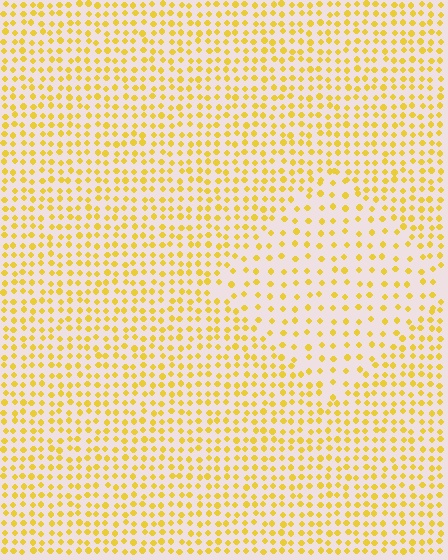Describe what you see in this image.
The image contains small yellow elements arranged at two different densities. A diamond-shaped region is visible where the elements are less densely packed than the surrounding area.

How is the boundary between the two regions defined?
The boundary is defined by a change in element density (approximately 1.8x ratio). All elements are the same color, size, and shape.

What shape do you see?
I see a diamond.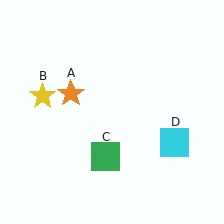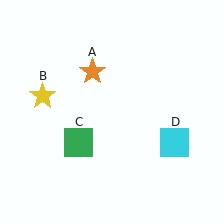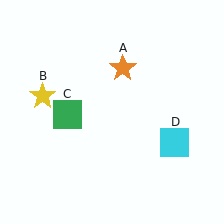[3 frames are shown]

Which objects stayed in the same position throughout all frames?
Yellow star (object B) and cyan square (object D) remained stationary.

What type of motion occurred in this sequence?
The orange star (object A), green square (object C) rotated clockwise around the center of the scene.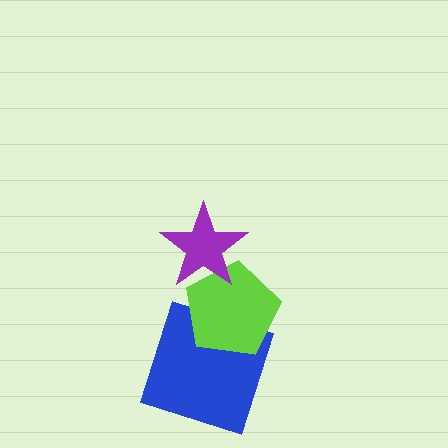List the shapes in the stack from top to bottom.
From top to bottom: the purple star, the lime pentagon, the blue square.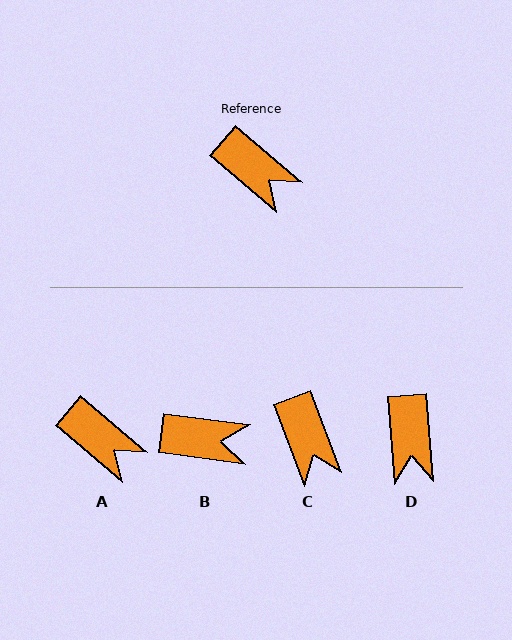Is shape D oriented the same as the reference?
No, it is off by about 45 degrees.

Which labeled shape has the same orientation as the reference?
A.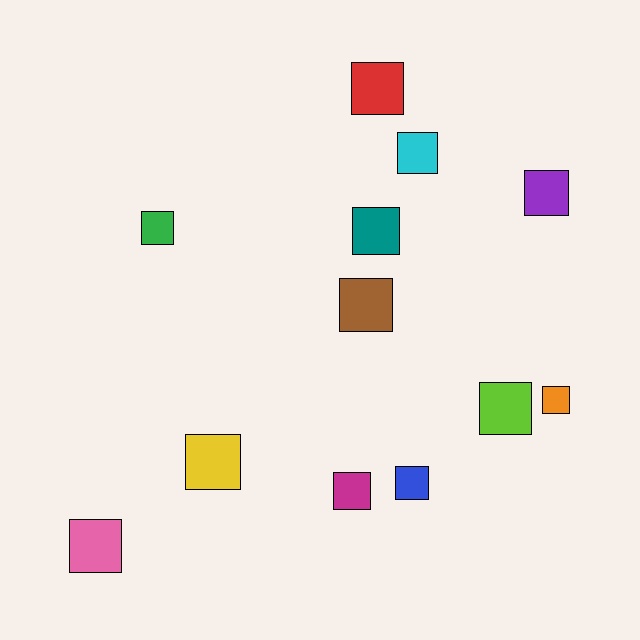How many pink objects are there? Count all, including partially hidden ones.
There is 1 pink object.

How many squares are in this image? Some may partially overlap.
There are 12 squares.